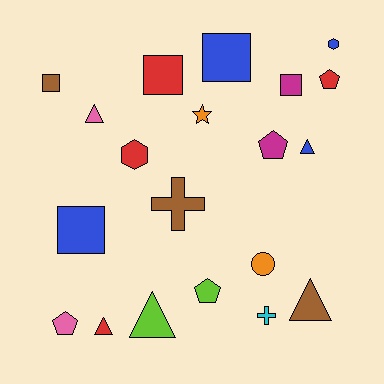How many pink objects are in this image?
There are 2 pink objects.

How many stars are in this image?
There is 1 star.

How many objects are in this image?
There are 20 objects.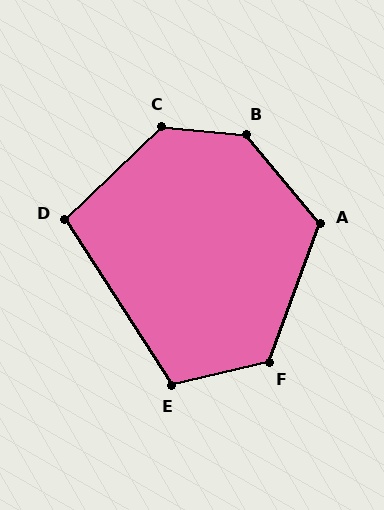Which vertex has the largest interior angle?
B, at approximately 135 degrees.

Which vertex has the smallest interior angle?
D, at approximately 101 degrees.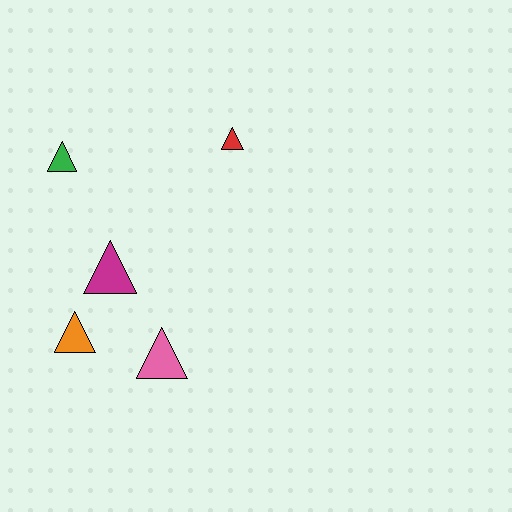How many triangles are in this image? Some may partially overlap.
There are 5 triangles.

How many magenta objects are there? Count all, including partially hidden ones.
There is 1 magenta object.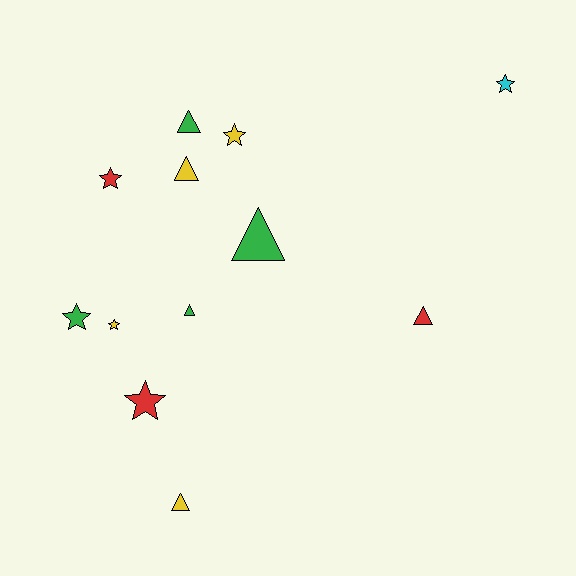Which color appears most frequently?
Yellow, with 4 objects.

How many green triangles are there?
There are 3 green triangles.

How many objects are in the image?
There are 12 objects.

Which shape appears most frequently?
Star, with 6 objects.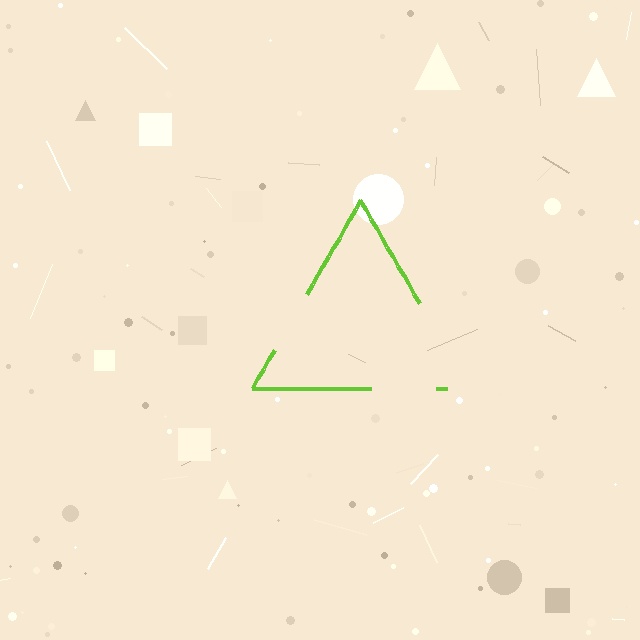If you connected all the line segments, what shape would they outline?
They would outline a triangle.